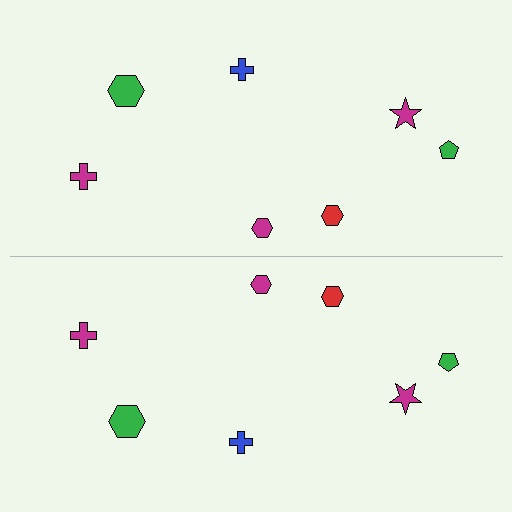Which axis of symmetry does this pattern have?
The pattern has a horizontal axis of symmetry running through the center of the image.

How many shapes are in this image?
There are 14 shapes in this image.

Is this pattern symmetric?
Yes, this pattern has bilateral (reflection) symmetry.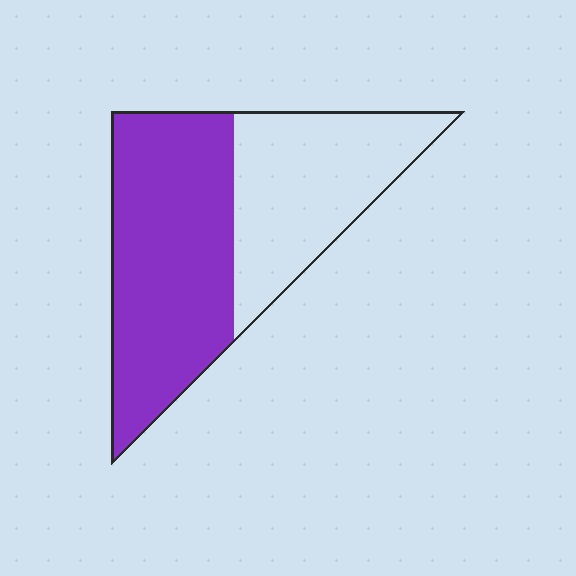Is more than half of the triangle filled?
Yes.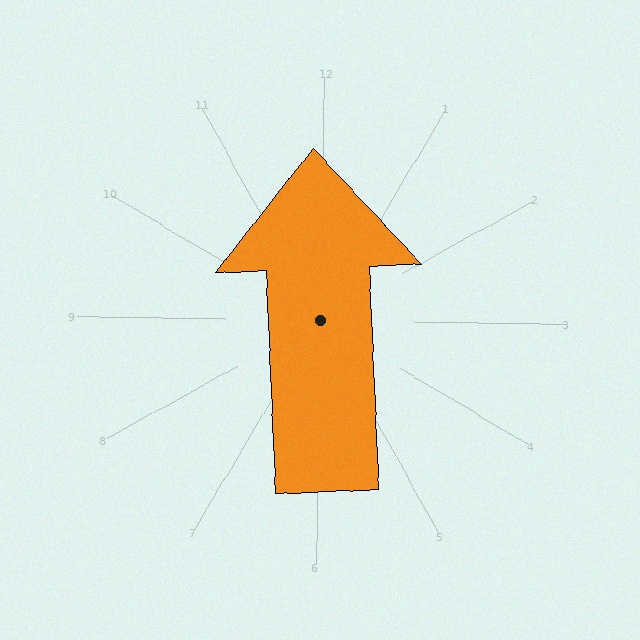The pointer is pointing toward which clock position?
Roughly 12 o'clock.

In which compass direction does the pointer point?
North.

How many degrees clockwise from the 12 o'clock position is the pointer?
Approximately 357 degrees.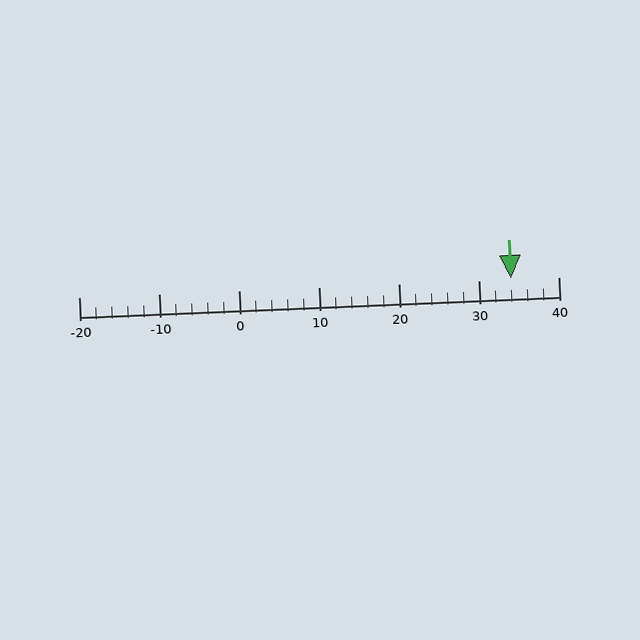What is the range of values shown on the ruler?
The ruler shows values from -20 to 40.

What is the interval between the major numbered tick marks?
The major tick marks are spaced 10 units apart.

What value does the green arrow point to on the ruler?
The green arrow points to approximately 34.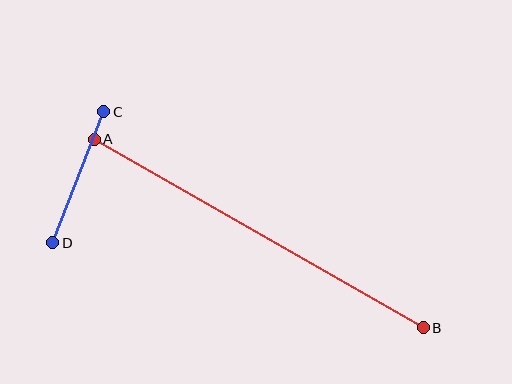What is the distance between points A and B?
The distance is approximately 379 pixels.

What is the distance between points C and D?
The distance is approximately 141 pixels.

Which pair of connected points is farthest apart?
Points A and B are farthest apart.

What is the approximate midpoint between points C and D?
The midpoint is at approximately (78, 177) pixels.